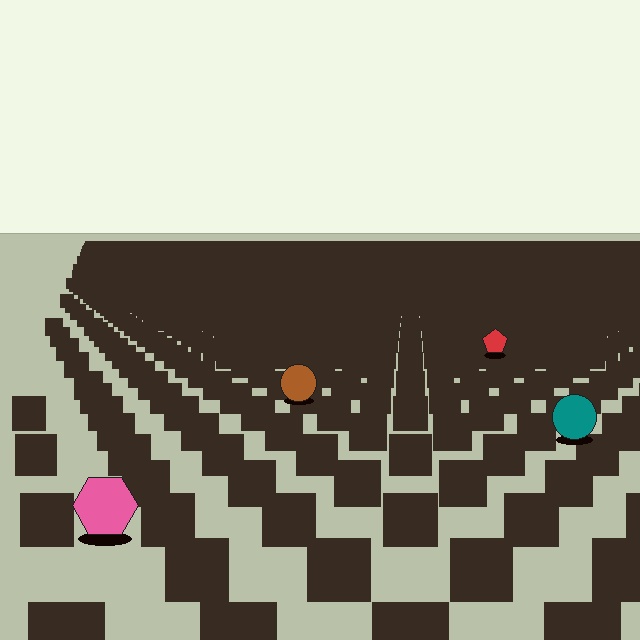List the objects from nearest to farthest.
From nearest to farthest: the pink hexagon, the teal circle, the brown circle, the red pentagon.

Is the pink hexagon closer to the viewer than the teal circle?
Yes. The pink hexagon is closer — you can tell from the texture gradient: the ground texture is coarser near it.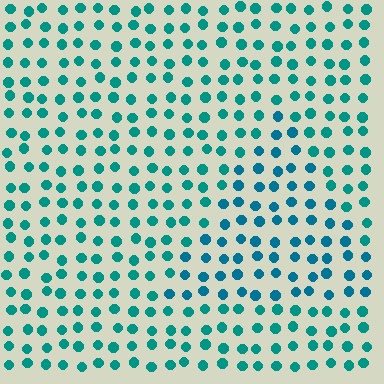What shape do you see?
I see a triangle.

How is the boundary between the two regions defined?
The boundary is defined purely by a slight shift in hue (about 20 degrees). Spacing, size, and orientation are identical on both sides.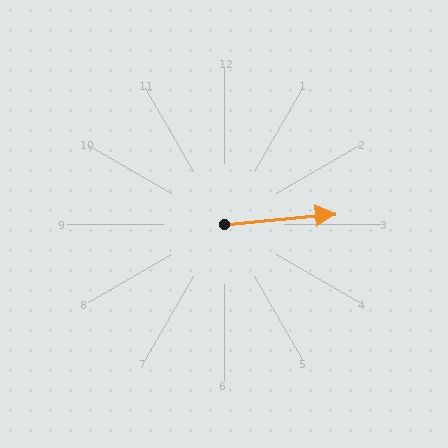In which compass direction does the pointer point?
East.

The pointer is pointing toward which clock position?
Roughly 3 o'clock.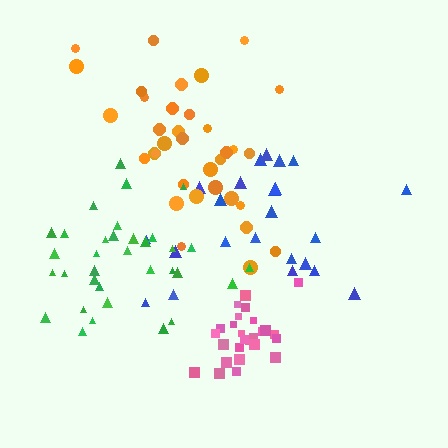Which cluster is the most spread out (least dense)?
Blue.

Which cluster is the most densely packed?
Pink.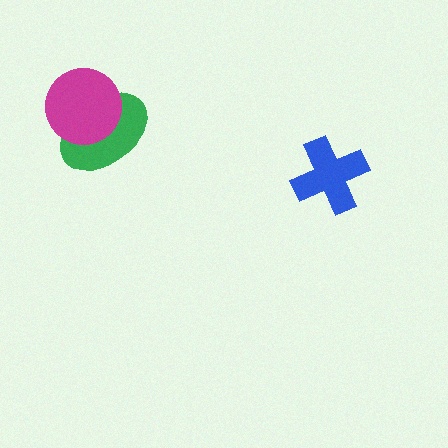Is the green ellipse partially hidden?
Yes, it is partially covered by another shape.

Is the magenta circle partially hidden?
No, no other shape covers it.